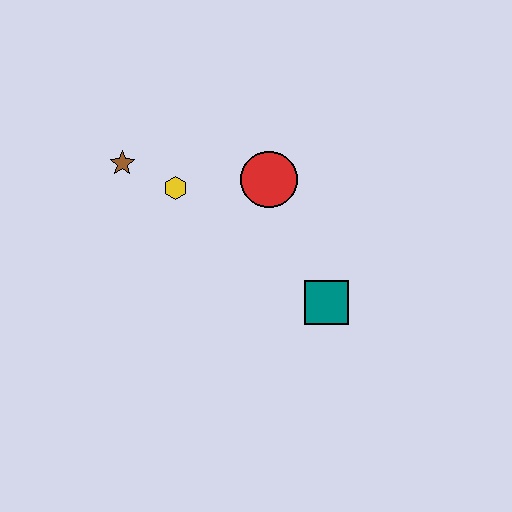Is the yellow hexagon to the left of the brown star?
No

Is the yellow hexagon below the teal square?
No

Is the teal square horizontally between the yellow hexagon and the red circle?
No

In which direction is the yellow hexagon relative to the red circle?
The yellow hexagon is to the left of the red circle.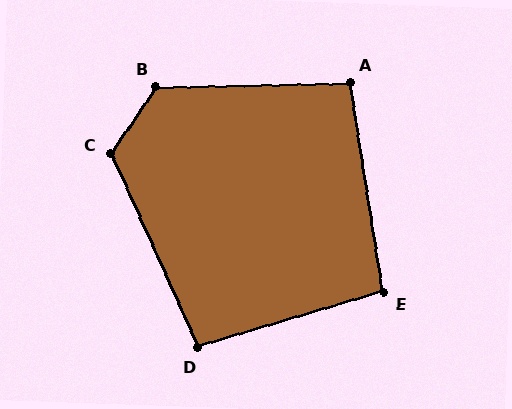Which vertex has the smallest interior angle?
A, at approximately 97 degrees.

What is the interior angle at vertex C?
Approximately 121 degrees (obtuse).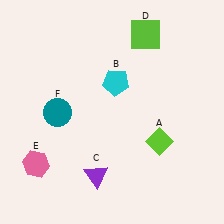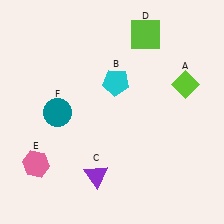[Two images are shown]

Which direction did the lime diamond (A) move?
The lime diamond (A) moved up.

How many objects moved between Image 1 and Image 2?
1 object moved between the two images.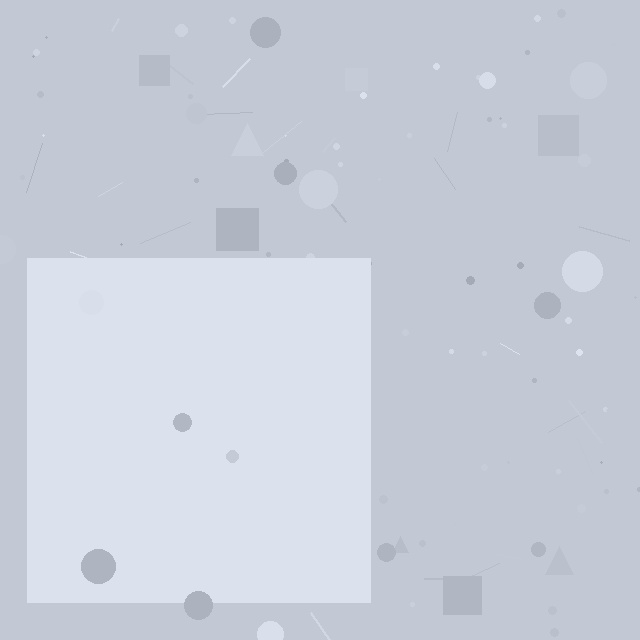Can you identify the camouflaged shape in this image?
The camouflaged shape is a square.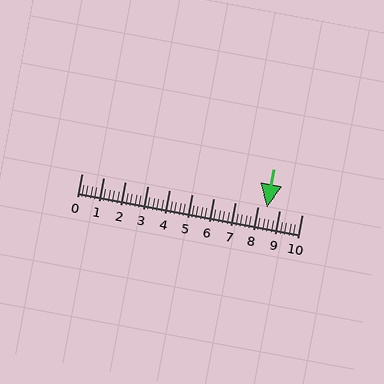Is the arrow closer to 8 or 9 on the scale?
The arrow is closer to 8.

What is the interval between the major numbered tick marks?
The major tick marks are spaced 1 units apart.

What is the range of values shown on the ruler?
The ruler shows values from 0 to 10.